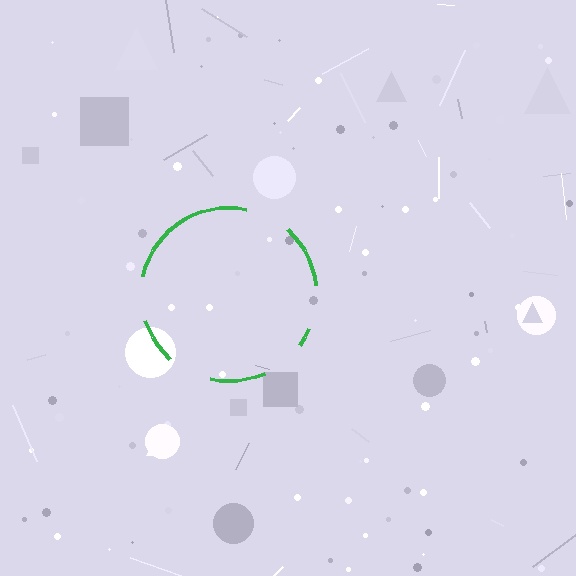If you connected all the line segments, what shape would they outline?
They would outline a circle.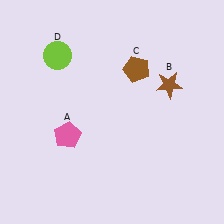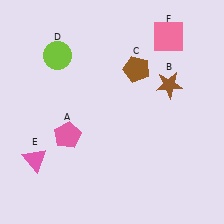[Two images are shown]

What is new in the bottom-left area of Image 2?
A pink triangle (E) was added in the bottom-left area of Image 2.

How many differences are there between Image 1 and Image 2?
There are 2 differences between the two images.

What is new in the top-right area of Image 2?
A pink square (F) was added in the top-right area of Image 2.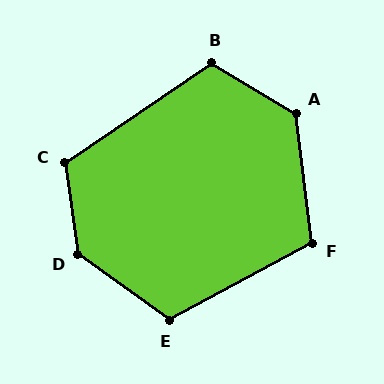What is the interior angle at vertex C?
Approximately 116 degrees (obtuse).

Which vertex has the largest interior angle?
D, at approximately 133 degrees.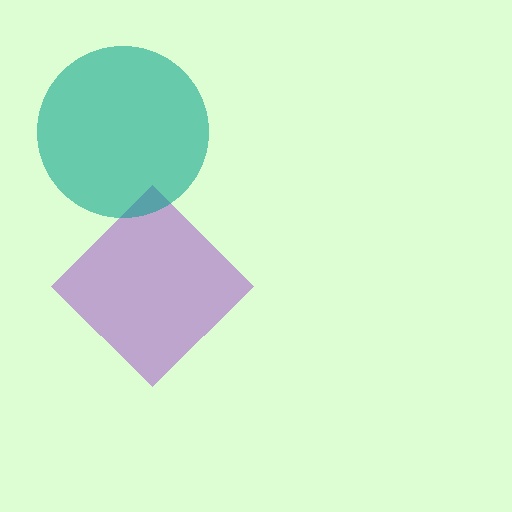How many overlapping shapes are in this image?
There are 2 overlapping shapes in the image.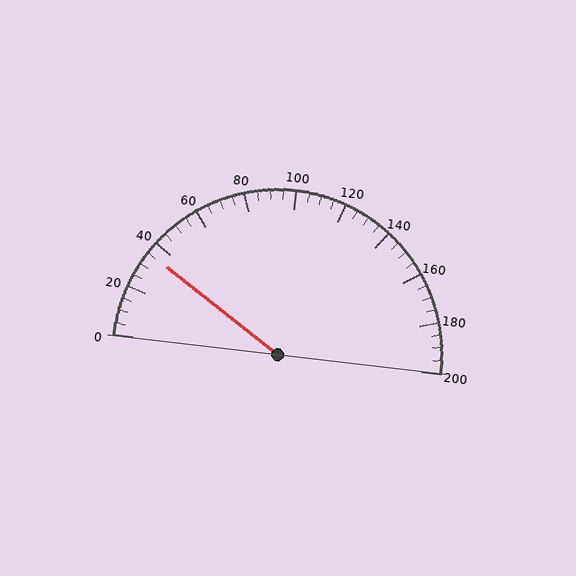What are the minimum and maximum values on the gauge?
The gauge ranges from 0 to 200.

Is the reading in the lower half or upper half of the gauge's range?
The reading is in the lower half of the range (0 to 200).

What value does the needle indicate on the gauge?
The needle indicates approximately 35.